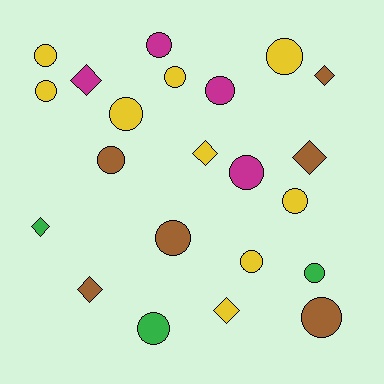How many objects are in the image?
There are 22 objects.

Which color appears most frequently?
Yellow, with 9 objects.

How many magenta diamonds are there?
There is 1 magenta diamond.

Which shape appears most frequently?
Circle, with 15 objects.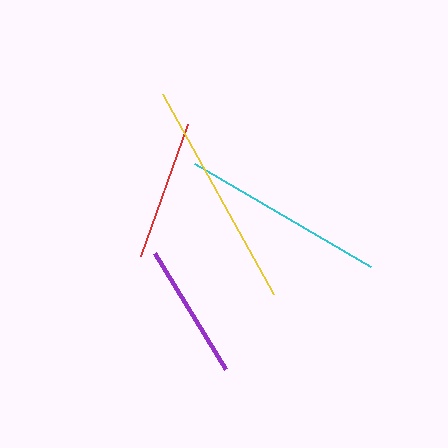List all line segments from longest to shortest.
From longest to shortest: yellow, cyan, red, purple.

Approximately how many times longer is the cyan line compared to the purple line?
The cyan line is approximately 1.5 times the length of the purple line.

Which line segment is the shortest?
The purple line is the shortest at approximately 136 pixels.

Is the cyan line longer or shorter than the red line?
The cyan line is longer than the red line.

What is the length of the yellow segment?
The yellow segment is approximately 229 pixels long.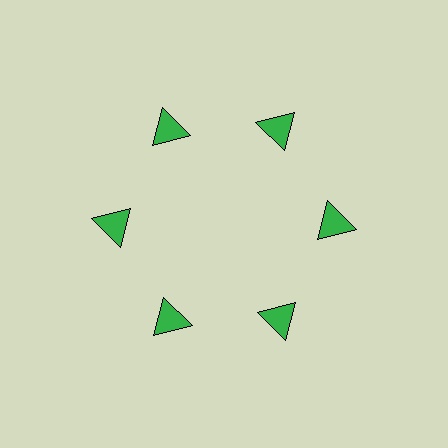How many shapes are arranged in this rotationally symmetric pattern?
There are 6 shapes, arranged in 6 groups of 1.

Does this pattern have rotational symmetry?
Yes, this pattern has 6-fold rotational symmetry. It looks the same after rotating 60 degrees around the center.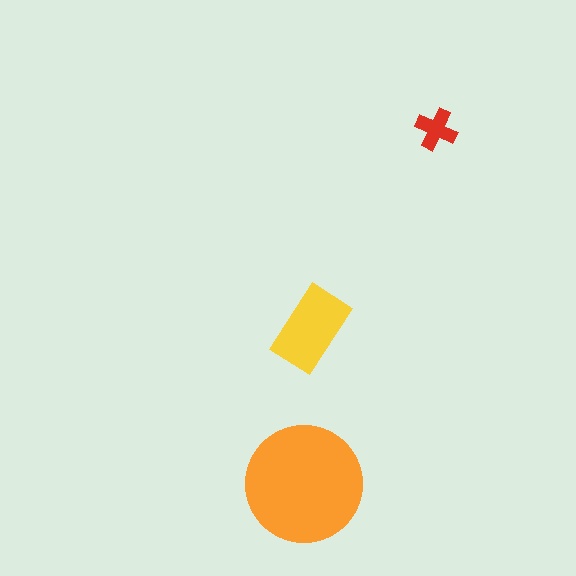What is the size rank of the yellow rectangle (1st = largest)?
2nd.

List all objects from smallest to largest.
The red cross, the yellow rectangle, the orange circle.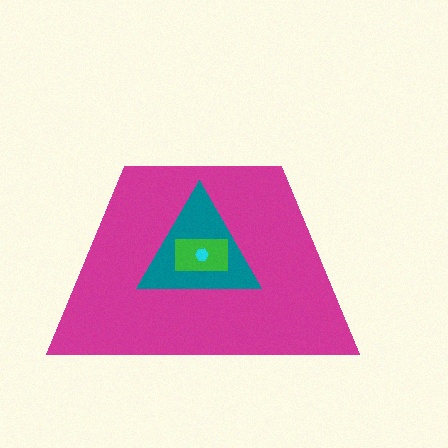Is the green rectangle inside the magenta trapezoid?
Yes.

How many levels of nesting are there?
4.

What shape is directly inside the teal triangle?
The green rectangle.